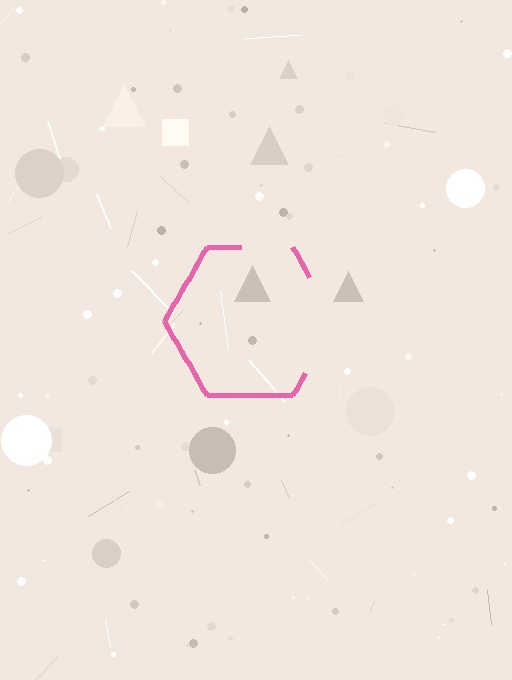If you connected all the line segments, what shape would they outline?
They would outline a hexagon.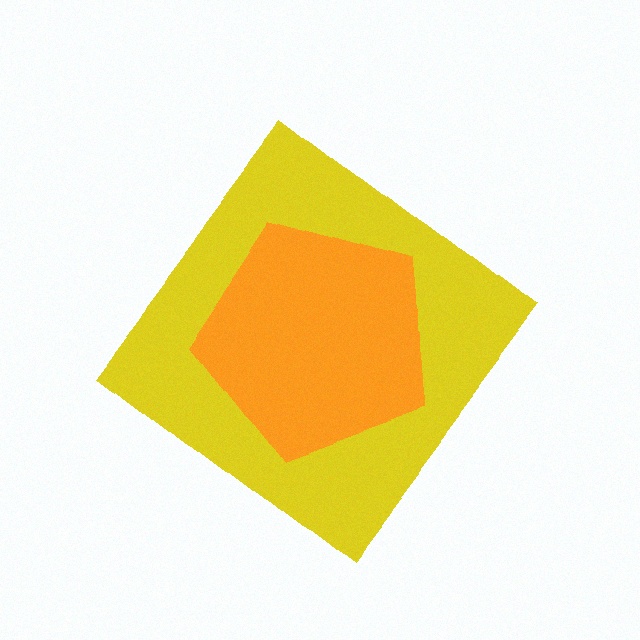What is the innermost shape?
The orange pentagon.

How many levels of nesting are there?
2.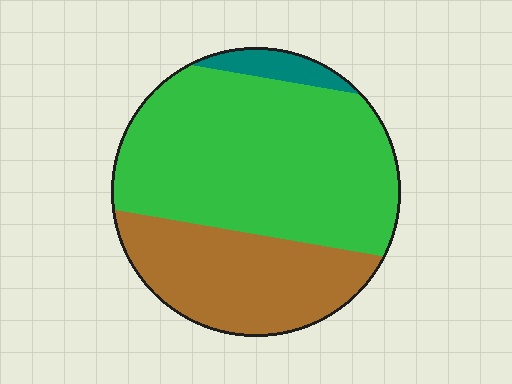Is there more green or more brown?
Green.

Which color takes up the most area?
Green, at roughly 60%.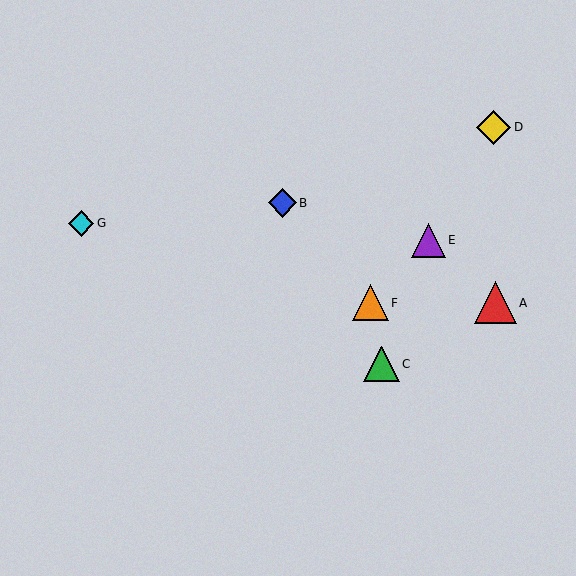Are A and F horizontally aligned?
Yes, both are at y≈303.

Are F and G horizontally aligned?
No, F is at y≈303 and G is at y≈223.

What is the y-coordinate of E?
Object E is at y≈240.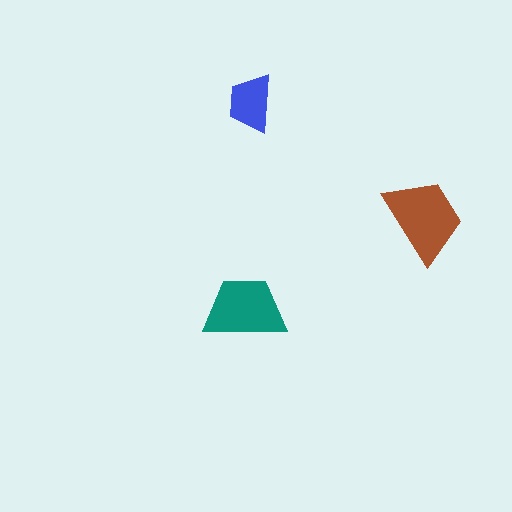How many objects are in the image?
There are 3 objects in the image.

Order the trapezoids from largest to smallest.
the brown one, the teal one, the blue one.